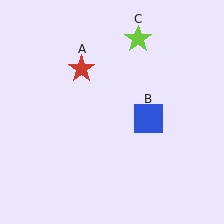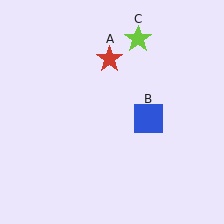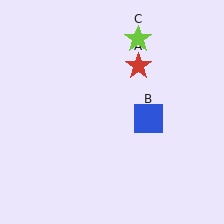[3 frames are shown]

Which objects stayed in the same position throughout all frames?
Blue square (object B) and lime star (object C) remained stationary.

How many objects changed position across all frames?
1 object changed position: red star (object A).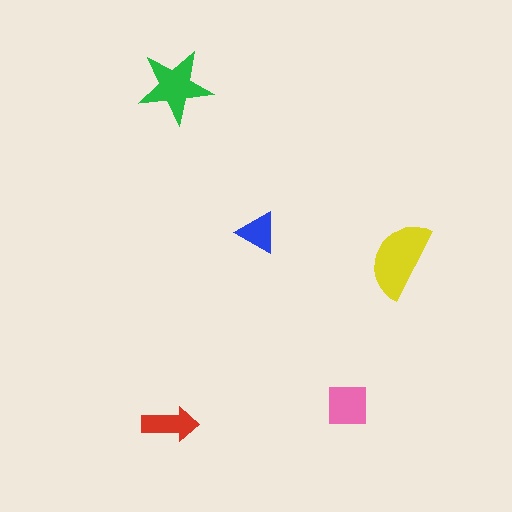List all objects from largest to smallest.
The yellow semicircle, the green star, the pink square, the red arrow, the blue triangle.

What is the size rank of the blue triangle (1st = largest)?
5th.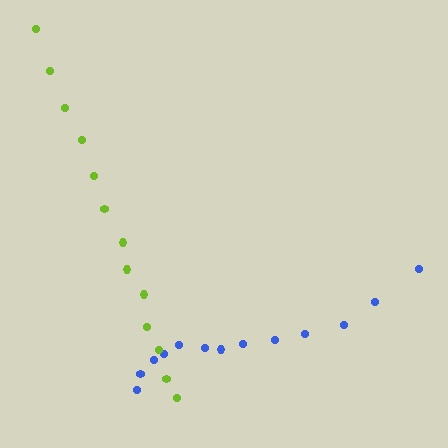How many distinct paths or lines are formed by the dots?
There are 2 distinct paths.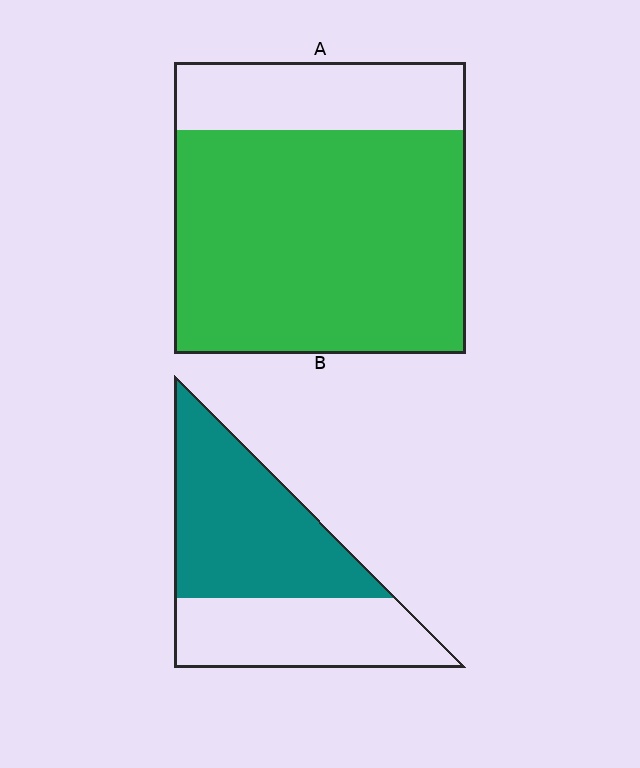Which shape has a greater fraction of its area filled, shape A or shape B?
Shape A.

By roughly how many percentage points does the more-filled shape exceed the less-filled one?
By roughly 20 percentage points (A over B).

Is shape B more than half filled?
Yes.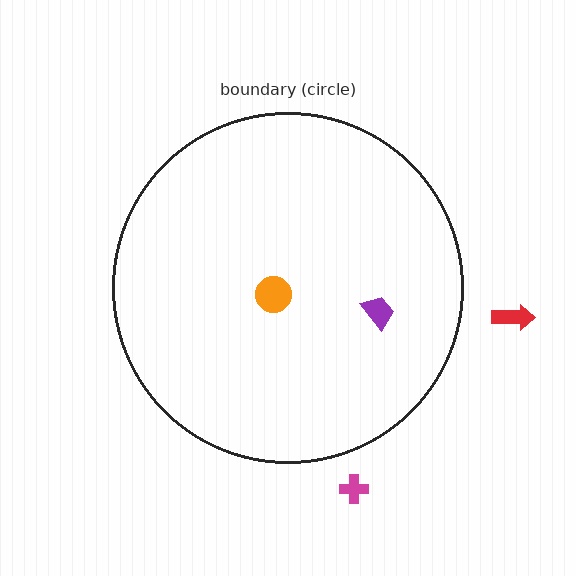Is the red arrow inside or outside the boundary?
Outside.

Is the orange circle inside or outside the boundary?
Inside.